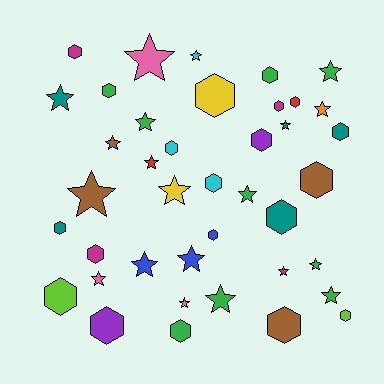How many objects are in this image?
There are 40 objects.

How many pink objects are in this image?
There are 2 pink objects.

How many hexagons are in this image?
There are 20 hexagons.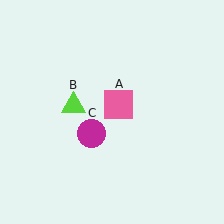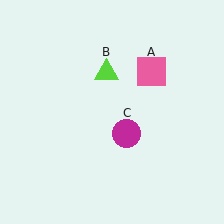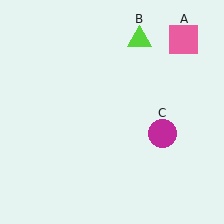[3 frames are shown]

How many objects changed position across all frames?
3 objects changed position: pink square (object A), lime triangle (object B), magenta circle (object C).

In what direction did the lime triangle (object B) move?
The lime triangle (object B) moved up and to the right.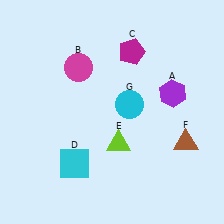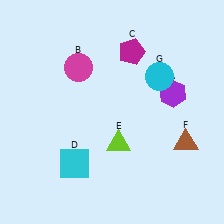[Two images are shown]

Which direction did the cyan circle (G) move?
The cyan circle (G) moved right.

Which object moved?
The cyan circle (G) moved right.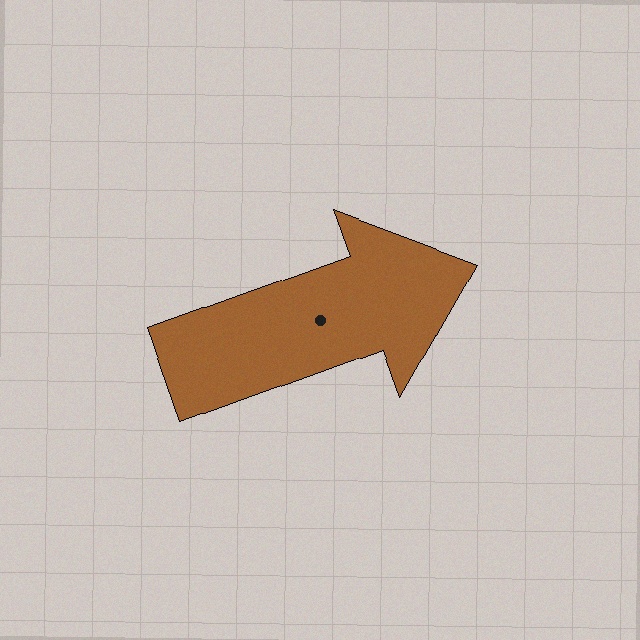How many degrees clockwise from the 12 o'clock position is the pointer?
Approximately 70 degrees.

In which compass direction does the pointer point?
East.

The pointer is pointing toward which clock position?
Roughly 2 o'clock.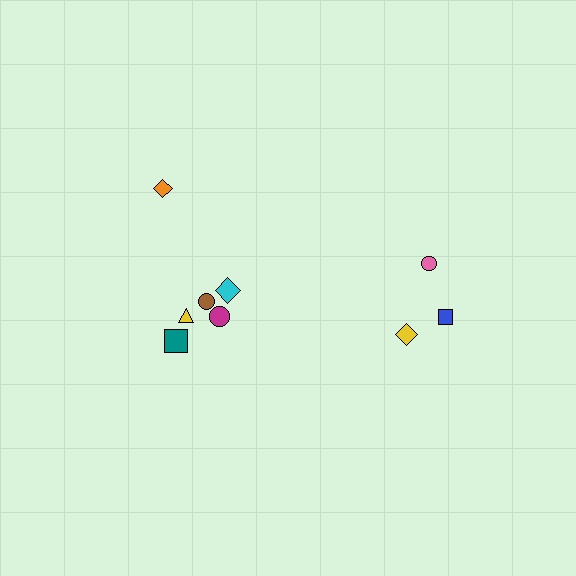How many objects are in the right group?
There are 3 objects.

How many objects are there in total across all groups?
There are 9 objects.